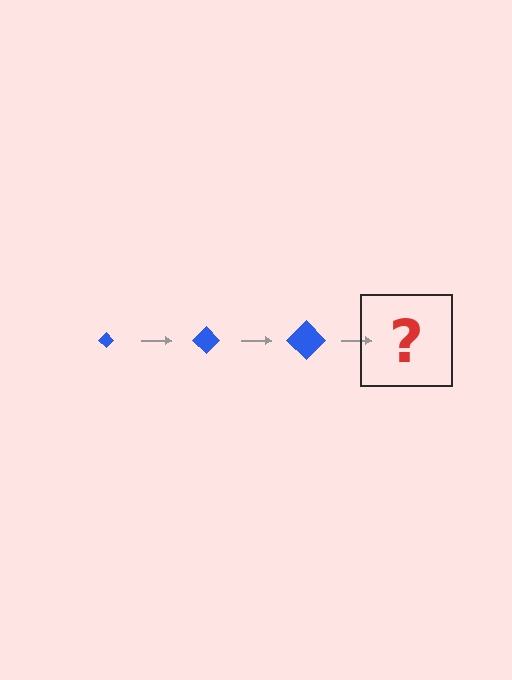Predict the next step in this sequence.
The next step is a blue diamond, larger than the previous one.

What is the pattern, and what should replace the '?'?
The pattern is that the diamond gets progressively larger each step. The '?' should be a blue diamond, larger than the previous one.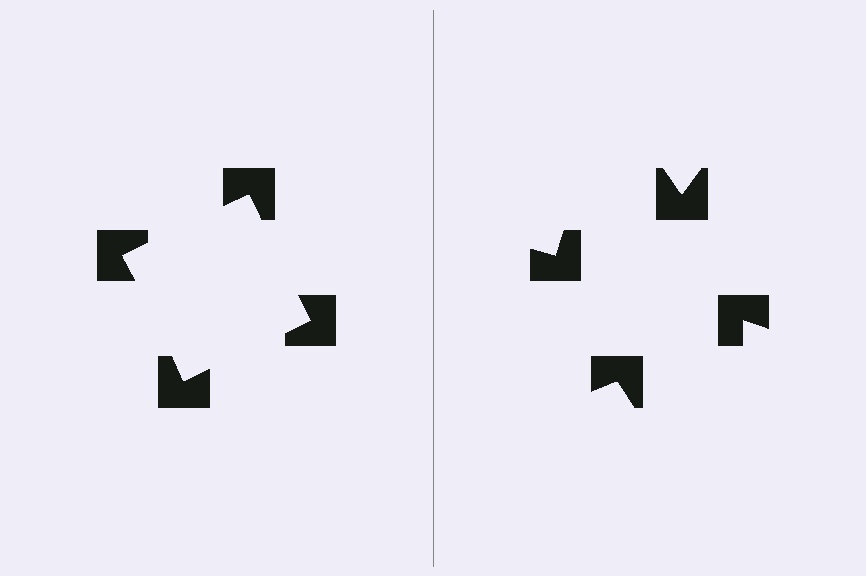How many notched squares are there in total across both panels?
8 — 4 on each side.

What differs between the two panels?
The notched squares are positioned identically on both sides; only the wedge orientations differ. On the left they align to a square; on the right they are misaligned.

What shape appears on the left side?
An illusory square.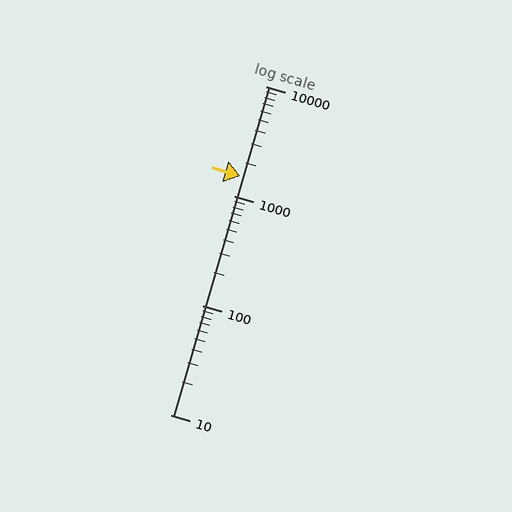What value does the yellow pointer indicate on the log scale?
The pointer indicates approximately 1500.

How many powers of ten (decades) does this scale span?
The scale spans 3 decades, from 10 to 10000.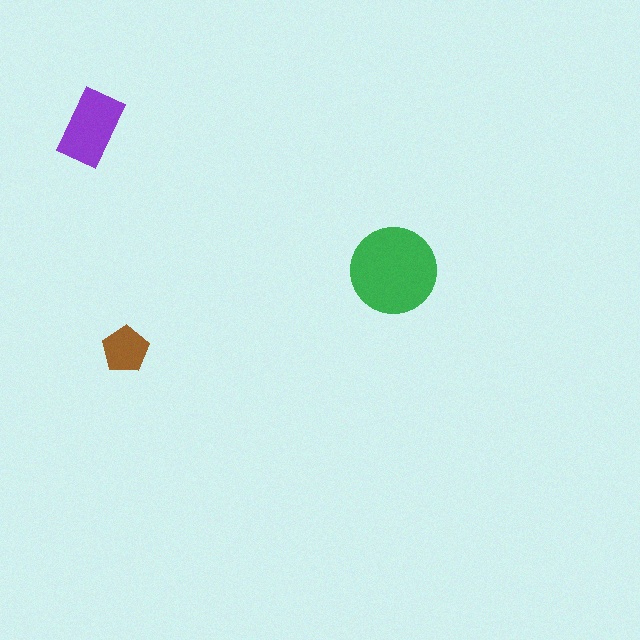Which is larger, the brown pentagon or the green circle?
The green circle.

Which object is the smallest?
The brown pentagon.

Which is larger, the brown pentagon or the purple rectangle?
The purple rectangle.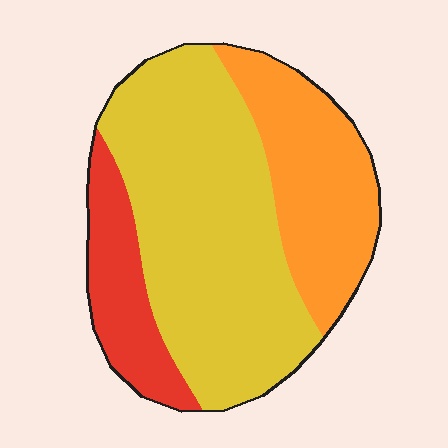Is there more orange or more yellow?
Yellow.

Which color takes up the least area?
Red, at roughly 15%.